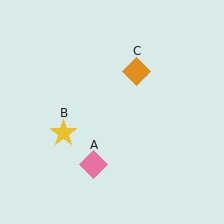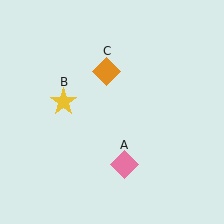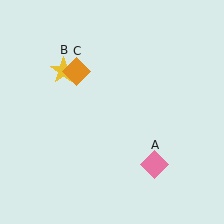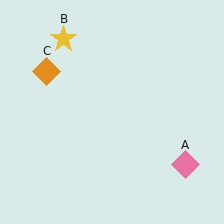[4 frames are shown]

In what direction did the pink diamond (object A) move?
The pink diamond (object A) moved right.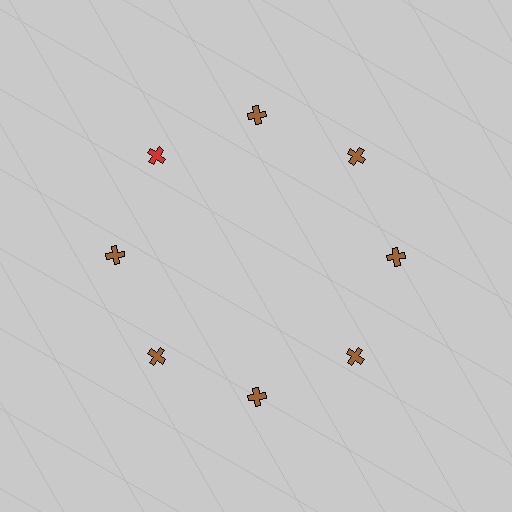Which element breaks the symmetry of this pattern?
The red cross at roughly the 10 o'clock position breaks the symmetry. All other shapes are brown crosses.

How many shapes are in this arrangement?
There are 8 shapes arranged in a ring pattern.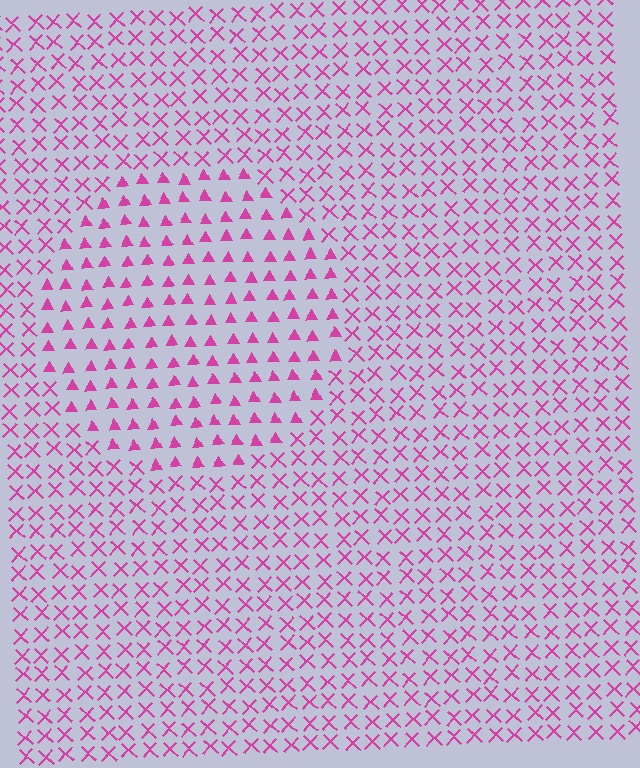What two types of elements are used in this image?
The image uses triangles inside the circle region and X marks outside it.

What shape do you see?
I see a circle.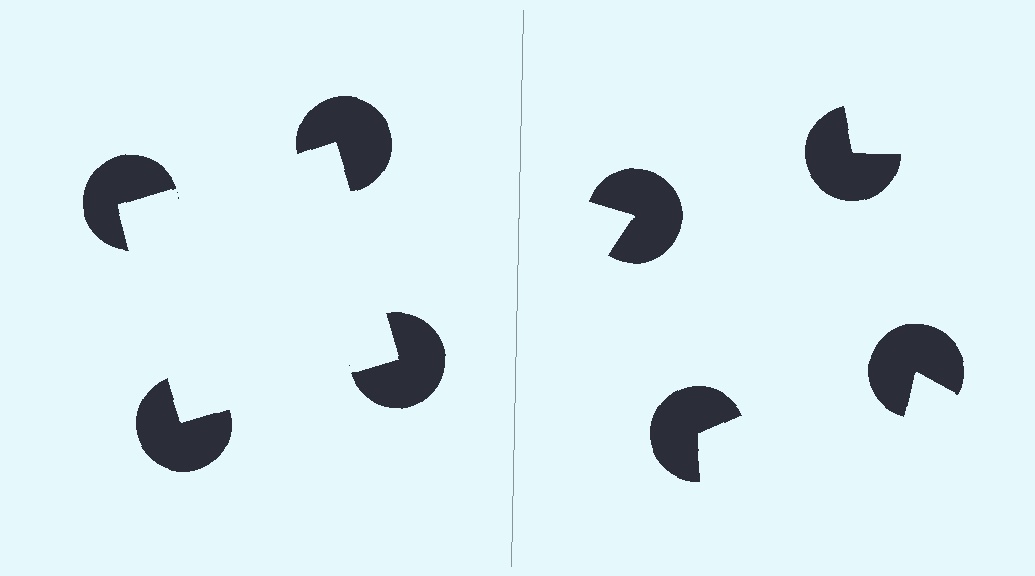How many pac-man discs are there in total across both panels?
8 — 4 on each side.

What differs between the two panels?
The pac-man discs are positioned identically on both sides; only the wedge orientations differ. On the left they align to a square; on the right they are misaligned.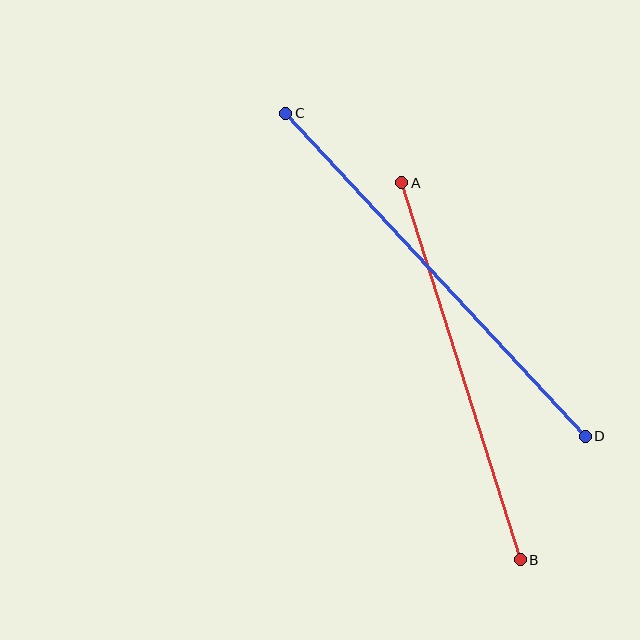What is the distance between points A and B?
The distance is approximately 395 pixels.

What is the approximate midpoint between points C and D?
The midpoint is at approximately (435, 275) pixels.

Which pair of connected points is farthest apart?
Points C and D are farthest apart.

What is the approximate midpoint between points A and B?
The midpoint is at approximately (461, 371) pixels.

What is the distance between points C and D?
The distance is approximately 441 pixels.